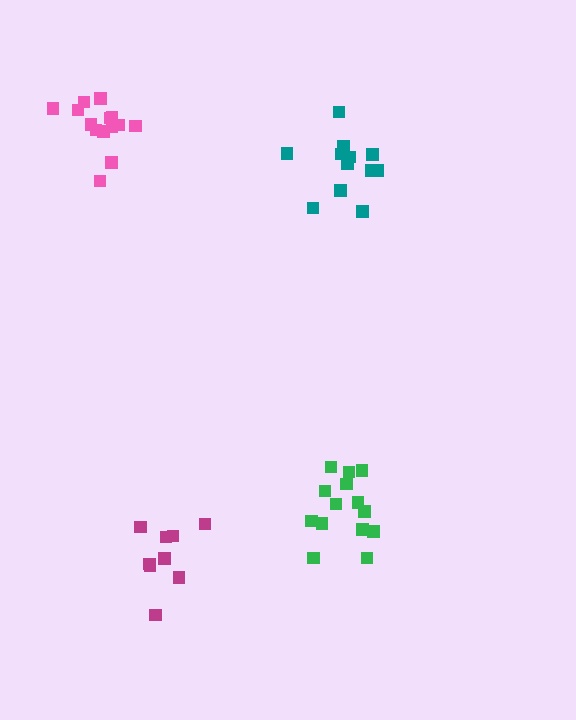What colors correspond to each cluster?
The clusters are colored: green, magenta, pink, teal.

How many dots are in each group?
Group 1: 14 dots, Group 2: 9 dots, Group 3: 14 dots, Group 4: 12 dots (49 total).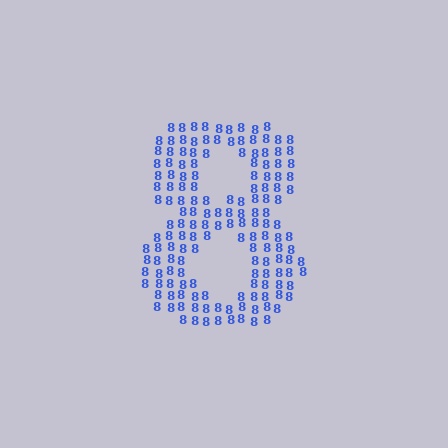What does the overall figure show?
The overall figure shows the digit 8.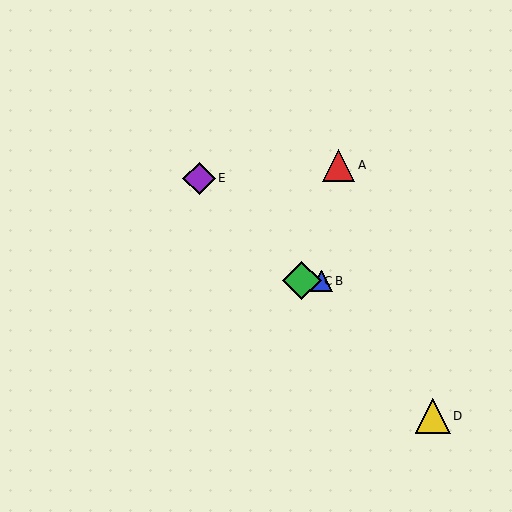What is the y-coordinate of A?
Object A is at y≈165.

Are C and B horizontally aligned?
Yes, both are at y≈281.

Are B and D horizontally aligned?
No, B is at y≈281 and D is at y≈416.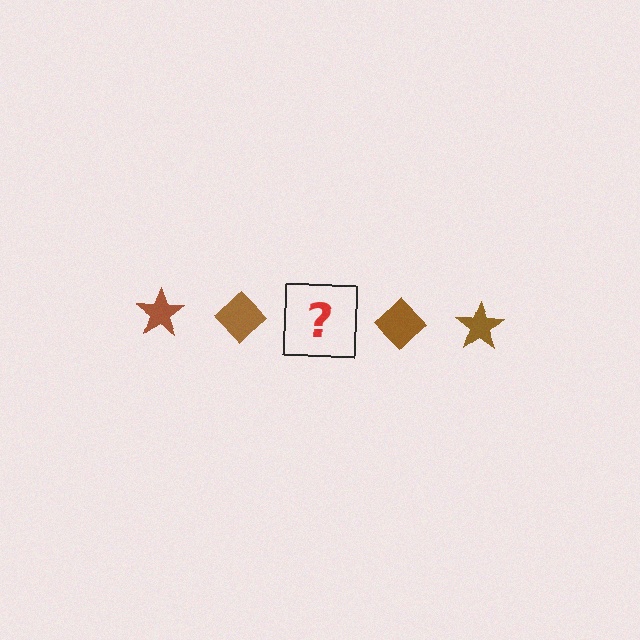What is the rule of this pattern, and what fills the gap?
The rule is that the pattern cycles through star, diamond shapes in brown. The gap should be filled with a brown star.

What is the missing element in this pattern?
The missing element is a brown star.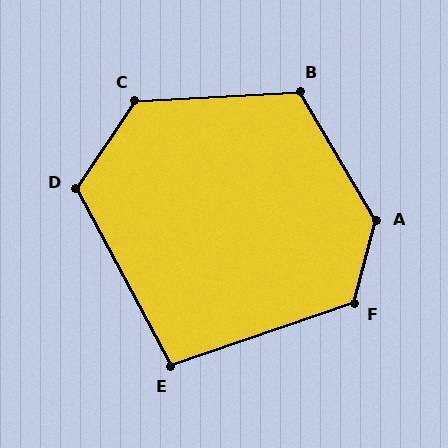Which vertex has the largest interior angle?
A, at approximately 134 degrees.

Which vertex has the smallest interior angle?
E, at approximately 99 degrees.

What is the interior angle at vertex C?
Approximately 127 degrees (obtuse).